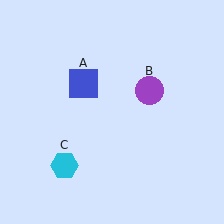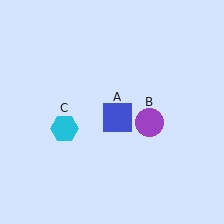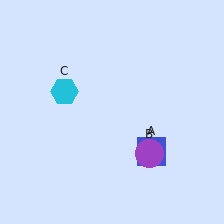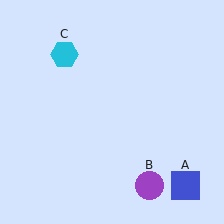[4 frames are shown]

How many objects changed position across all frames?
3 objects changed position: blue square (object A), purple circle (object B), cyan hexagon (object C).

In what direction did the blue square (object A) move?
The blue square (object A) moved down and to the right.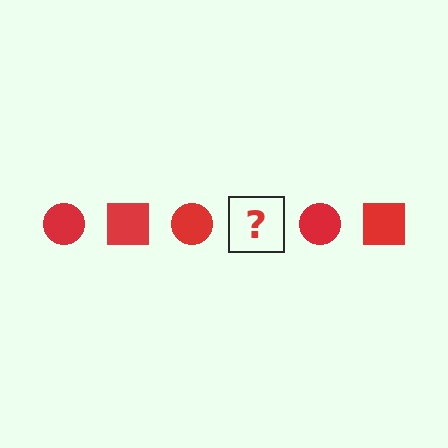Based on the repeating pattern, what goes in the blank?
The blank should be a red square.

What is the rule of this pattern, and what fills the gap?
The rule is that the pattern cycles through circle, square shapes in red. The gap should be filled with a red square.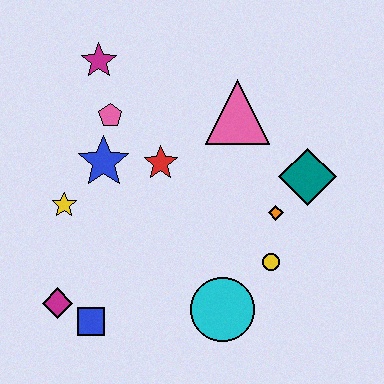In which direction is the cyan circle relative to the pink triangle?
The cyan circle is below the pink triangle.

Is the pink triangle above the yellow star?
Yes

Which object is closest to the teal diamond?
The orange diamond is closest to the teal diamond.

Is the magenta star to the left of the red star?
Yes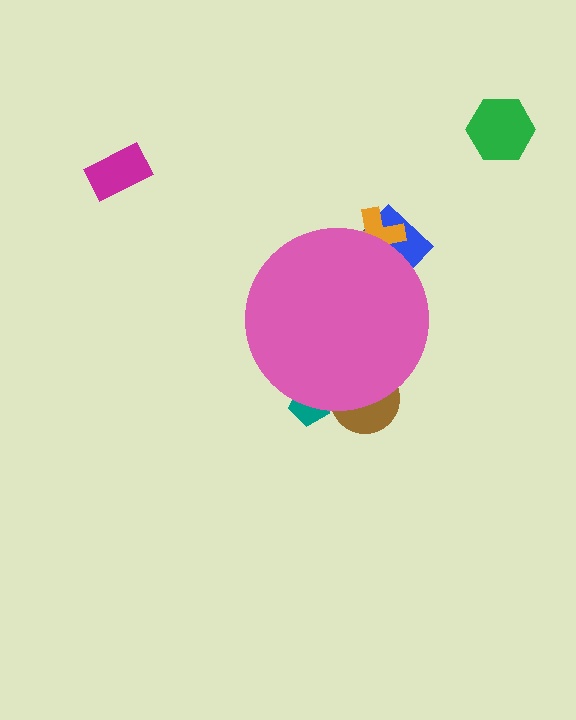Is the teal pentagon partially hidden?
Yes, the teal pentagon is partially hidden behind the pink circle.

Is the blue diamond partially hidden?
Yes, the blue diamond is partially hidden behind the pink circle.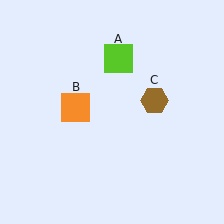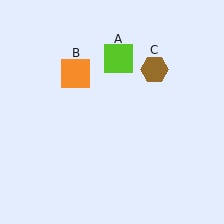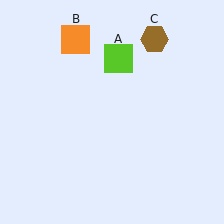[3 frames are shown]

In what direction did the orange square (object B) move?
The orange square (object B) moved up.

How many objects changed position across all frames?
2 objects changed position: orange square (object B), brown hexagon (object C).